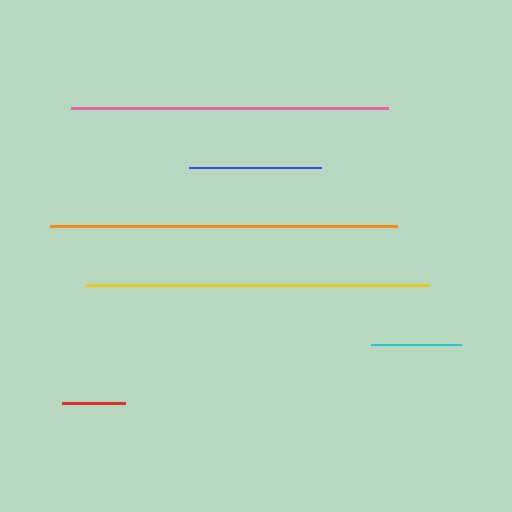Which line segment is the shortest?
The red line is the shortest at approximately 63 pixels.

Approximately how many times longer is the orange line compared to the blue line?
The orange line is approximately 2.6 times the length of the blue line.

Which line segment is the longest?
The orange line is the longest at approximately 347 pixels.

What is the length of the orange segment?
The orange segment is approximately 347 pixels long.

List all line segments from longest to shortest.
From longest to shortest: orange, yellow, pink, blue, cyan, red.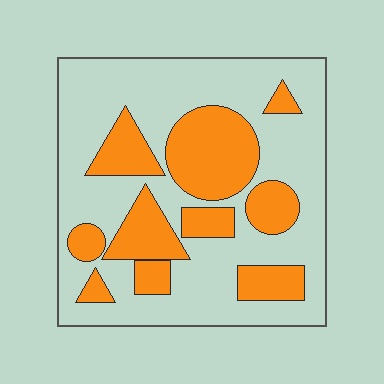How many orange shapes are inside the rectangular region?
10.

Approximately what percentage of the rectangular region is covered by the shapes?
Approximately 35%.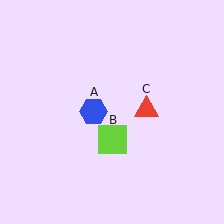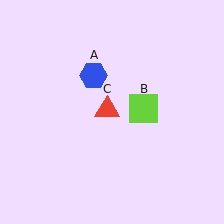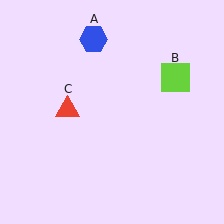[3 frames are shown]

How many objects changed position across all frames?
3 objects changed position: blue hexagon (object A), lime square (object B), red triangle (object C).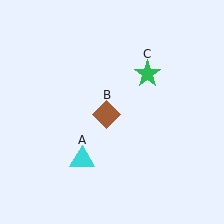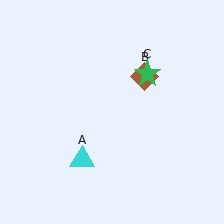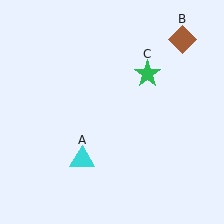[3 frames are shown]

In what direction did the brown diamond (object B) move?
The brown diamond (object B) moved up and to the right.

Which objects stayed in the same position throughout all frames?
Cyan triangle (object A) and green star (object C) remained stationary.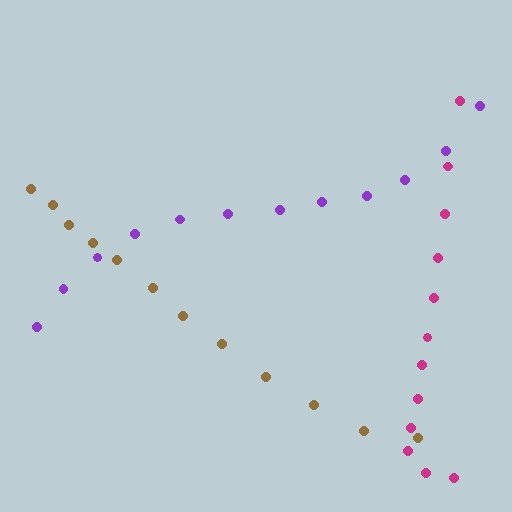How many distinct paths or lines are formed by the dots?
There are 3 distinct paths.